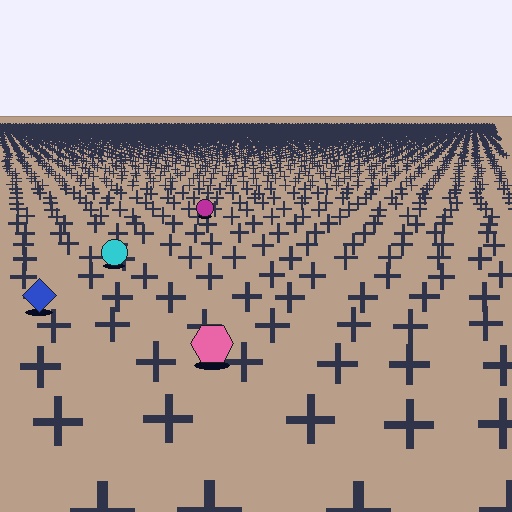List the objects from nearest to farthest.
From nearest to farthest: the pink hexagon, the blue diamond, the cyan circle, the magenta circle.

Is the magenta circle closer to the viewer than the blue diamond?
No. The blue diamond is closer — you can tell from the texture gradient: the ground texture is coarser near it.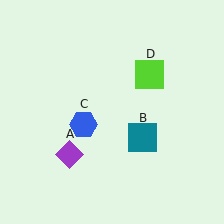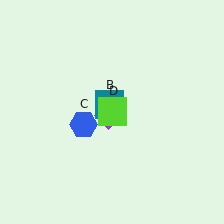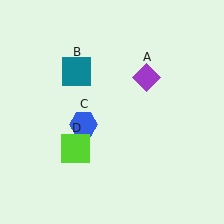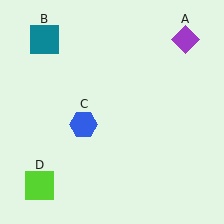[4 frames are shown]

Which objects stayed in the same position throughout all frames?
Blue hexagon (object C) remained stationary.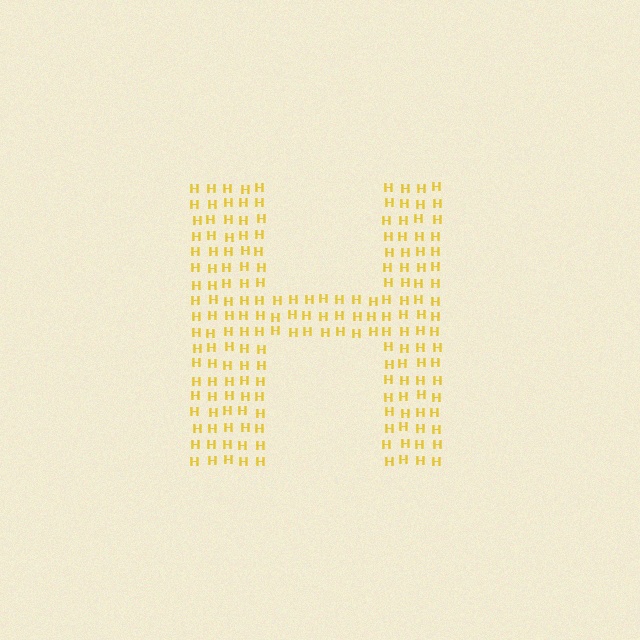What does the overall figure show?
The overall figure shows the letter H.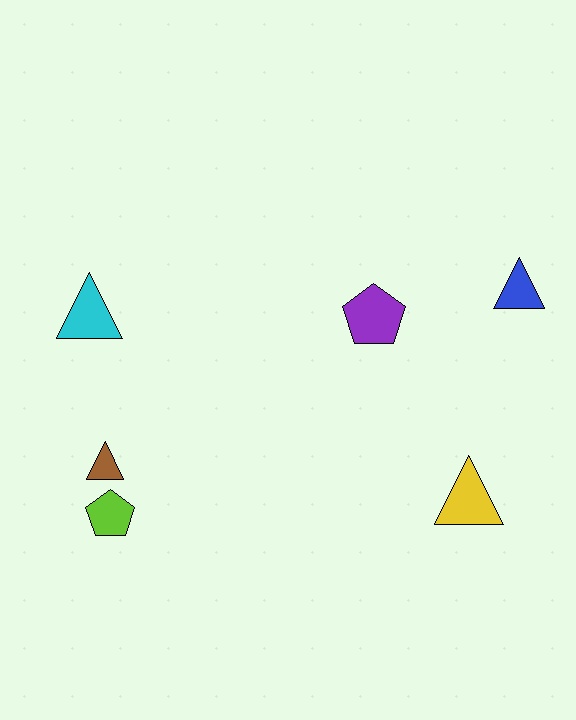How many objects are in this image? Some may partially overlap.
There are 6 objects.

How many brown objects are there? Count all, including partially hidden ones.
There is 1 brown object.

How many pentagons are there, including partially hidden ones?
There are 2 pentagons.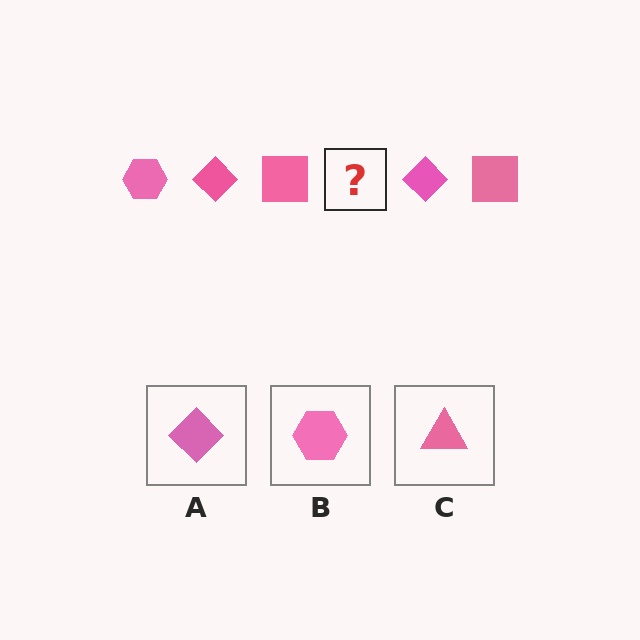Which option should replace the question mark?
Option B.